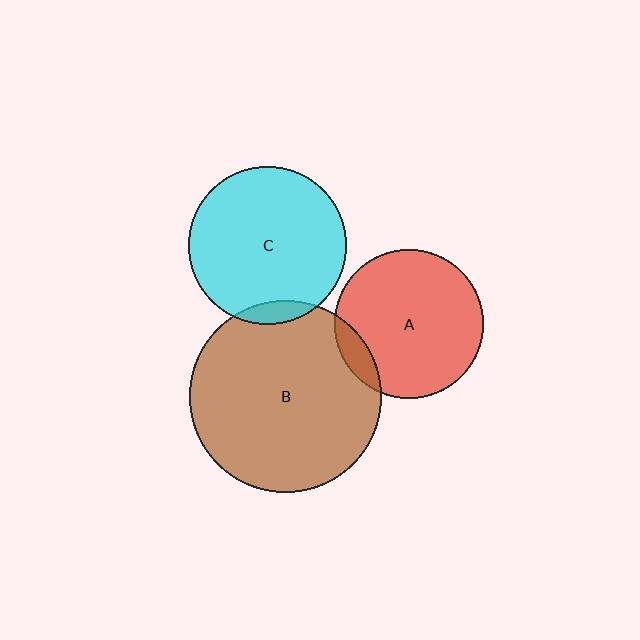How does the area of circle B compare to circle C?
Approximately 1.5 times.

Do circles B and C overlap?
Yes.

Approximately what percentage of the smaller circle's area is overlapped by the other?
Approximately 5%.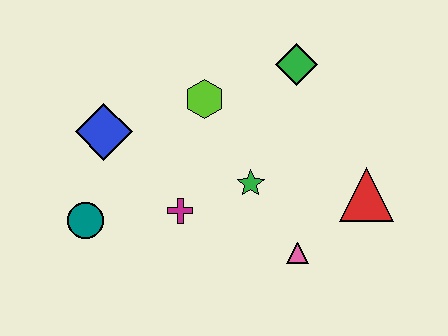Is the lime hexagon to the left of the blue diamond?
No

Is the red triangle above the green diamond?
No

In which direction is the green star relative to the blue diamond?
The green star is to the right of the blue diamond.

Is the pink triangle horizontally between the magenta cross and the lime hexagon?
No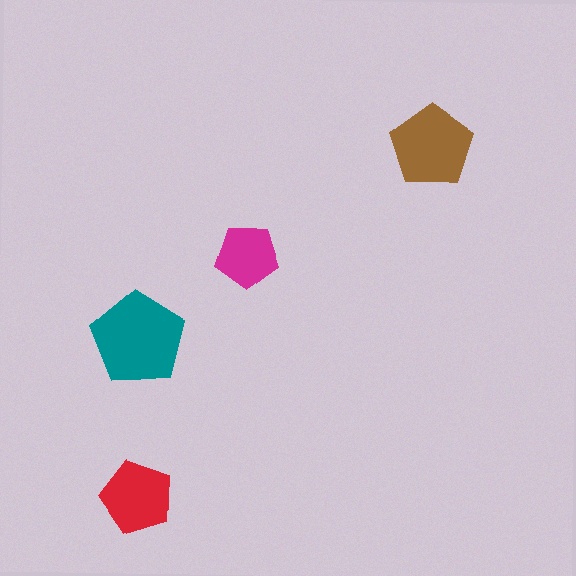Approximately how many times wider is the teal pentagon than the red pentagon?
About 1.5 times wider.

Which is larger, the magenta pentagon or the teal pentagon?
The teal one.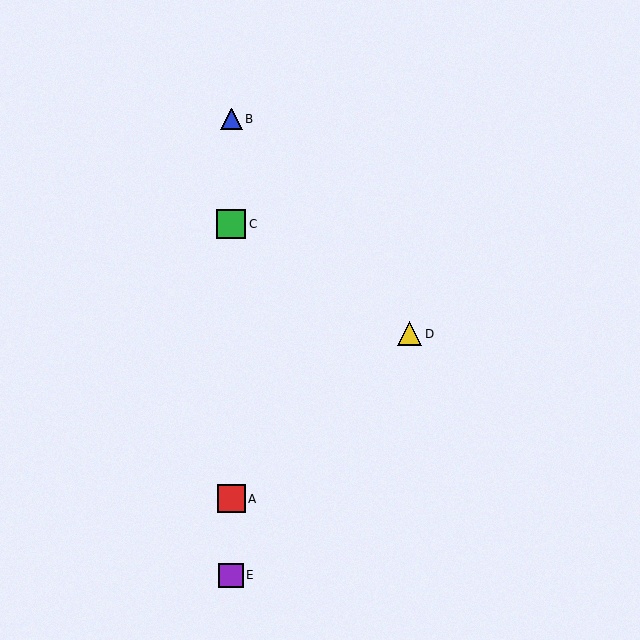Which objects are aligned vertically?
Objects A, B, C, E are aligned vertically.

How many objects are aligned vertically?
4 objects (A, B, C, E) are aligned vertically.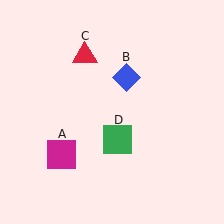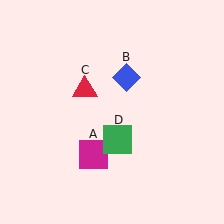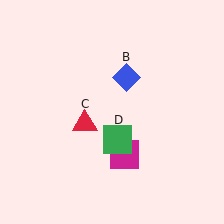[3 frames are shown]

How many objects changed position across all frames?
2 objects changed position: magenta square (object A), red triangle (object C).